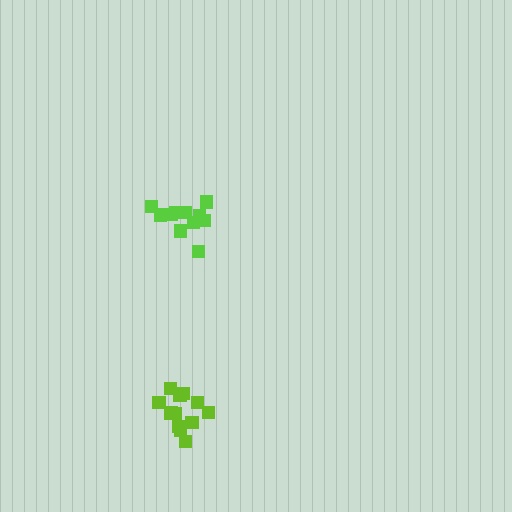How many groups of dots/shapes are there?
There are 2 groups.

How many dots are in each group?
Group 1: 11 dots, Group 2: 12 dots (23 total).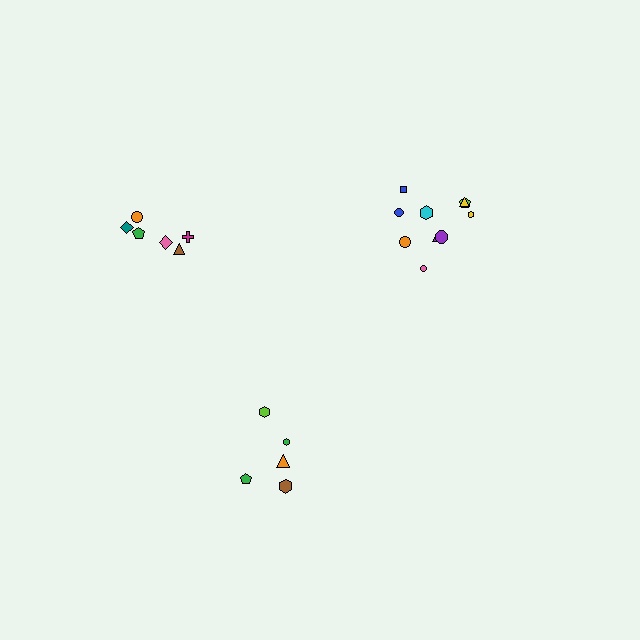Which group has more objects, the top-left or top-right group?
The top-right group.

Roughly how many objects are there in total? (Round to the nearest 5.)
Roughly 20 objects in total.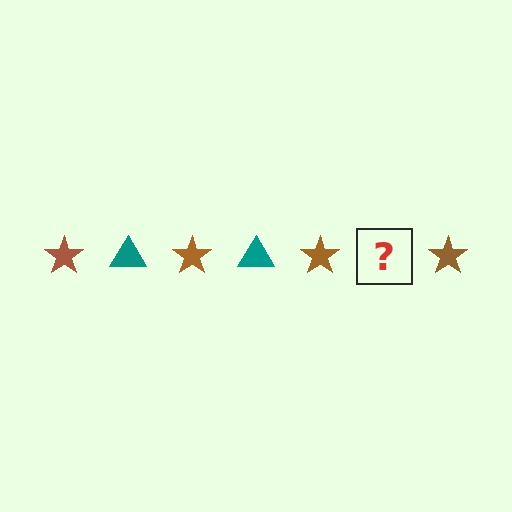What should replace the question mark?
The question mark should be replaced with a teal triangle.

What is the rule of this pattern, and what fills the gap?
The rule is that the pattern alternates between brown star and teal triangle. The gap should be filled with a teal triangle.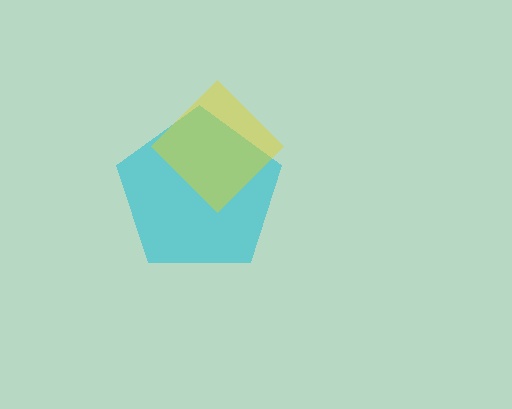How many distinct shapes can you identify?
There are 2 distinct shapes: a cyan pentagon, a yellow diamond.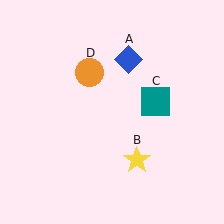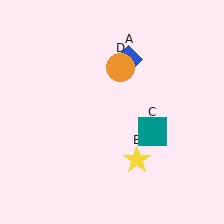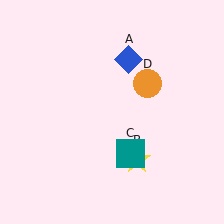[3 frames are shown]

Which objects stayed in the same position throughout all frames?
Blue diamond (object A) and yellow star (object B) remained stationary.